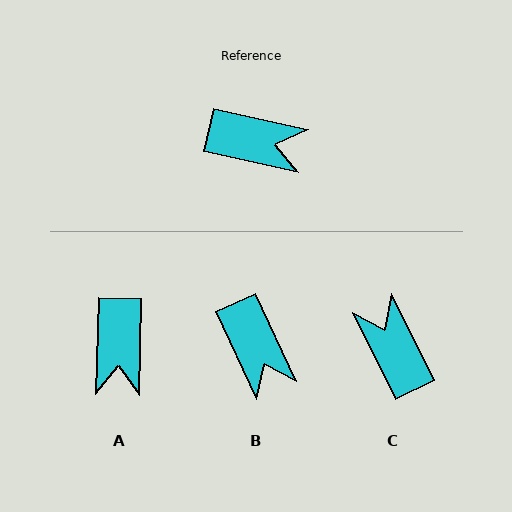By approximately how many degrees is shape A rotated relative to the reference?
Approximately 79 degrees clockwise.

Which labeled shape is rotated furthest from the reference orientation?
C, about 129 degrees away.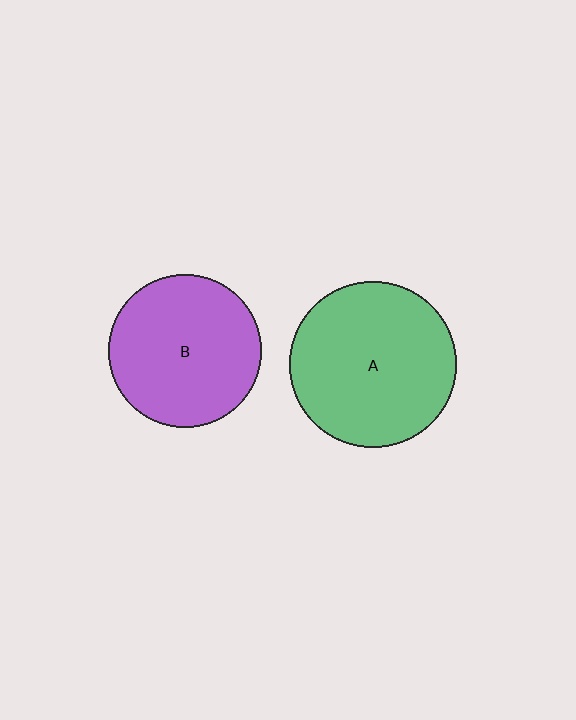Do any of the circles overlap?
No, none of the circles overlap.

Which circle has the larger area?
Circle A (green).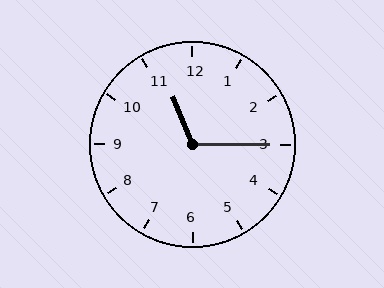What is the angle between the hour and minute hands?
Approximately 112 degrees.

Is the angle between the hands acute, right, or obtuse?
It is obtuse.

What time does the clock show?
11:15.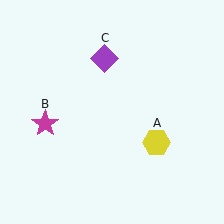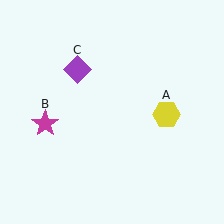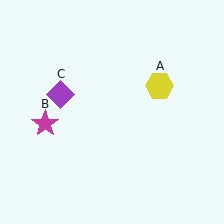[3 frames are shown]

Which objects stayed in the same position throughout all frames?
Magenta star (object B) remained stationary.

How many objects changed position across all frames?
2 objects changed position: yellow hexagon (object A), purple diamond (object C).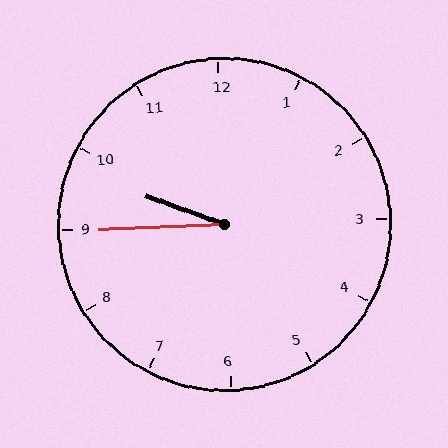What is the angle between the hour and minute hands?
Approximately 22 degrees.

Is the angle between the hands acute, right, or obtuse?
It is acute.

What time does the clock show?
9:45.